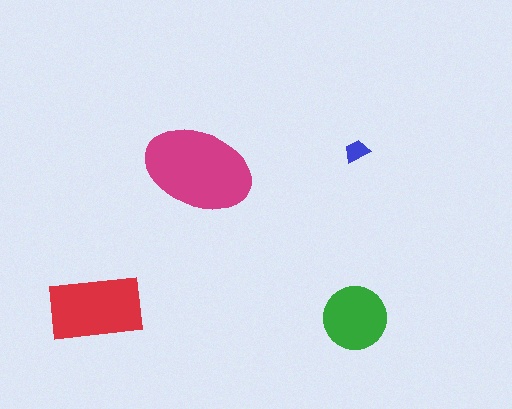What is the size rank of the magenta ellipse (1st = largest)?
1st.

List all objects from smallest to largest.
The blue trapezoid, the green circle, the red rectangle, the magenta ellipse.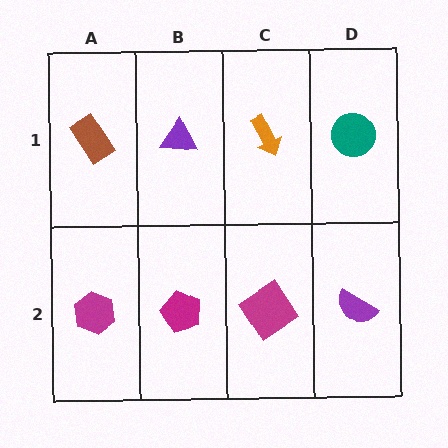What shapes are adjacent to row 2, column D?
A teal circle (row 1, column D), a magenta diamond (row 2, column C).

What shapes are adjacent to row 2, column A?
A brown rectangle (row 1, column A), a magenta pentagon (row 2, column B).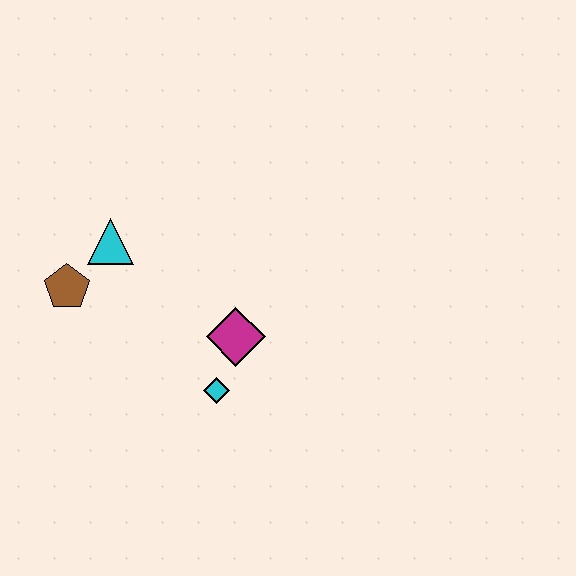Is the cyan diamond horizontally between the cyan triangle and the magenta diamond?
Yes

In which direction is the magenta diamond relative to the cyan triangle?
The magenta diamond is to the right of the cyan triangle.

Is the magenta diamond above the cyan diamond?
Yes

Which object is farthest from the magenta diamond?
The brown pentagon is farthest from the magenta diamond.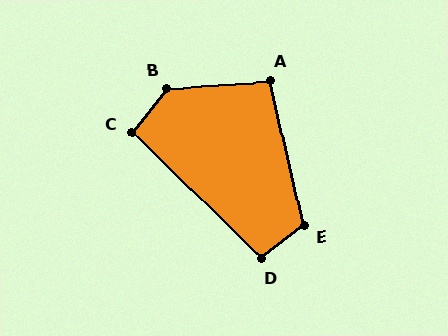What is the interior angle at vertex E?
Approximately 115 degrees (obtuse).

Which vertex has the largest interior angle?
B, at approximately 131 degrees.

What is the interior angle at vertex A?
Approximately 99 degrees (obtuse).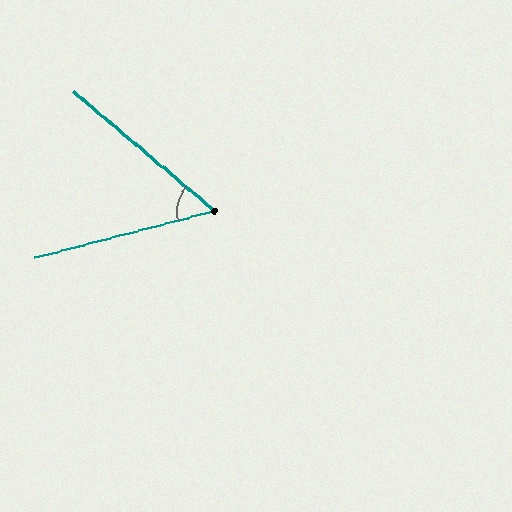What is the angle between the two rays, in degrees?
Approximately 55 degrees.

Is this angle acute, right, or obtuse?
It is acute.